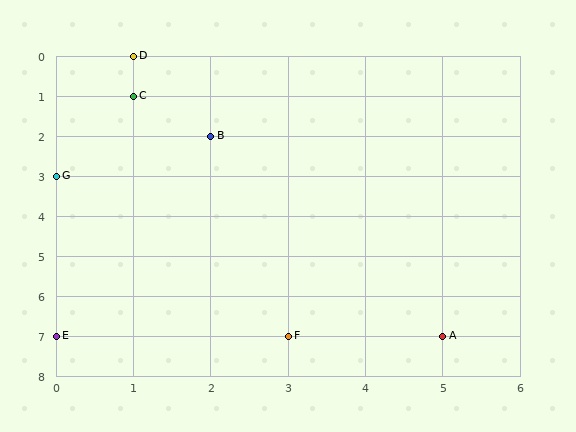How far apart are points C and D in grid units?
Points C and D are 1 row apart.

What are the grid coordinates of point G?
Point G is at grid coordinates (0, 3).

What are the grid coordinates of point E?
Point E is at grid coordinates (0, 7).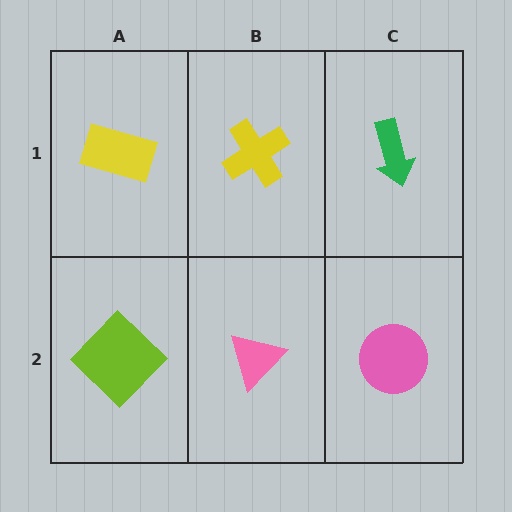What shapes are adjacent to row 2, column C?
A green arrow (row 1, column C), a pink triangle (row 2, column B).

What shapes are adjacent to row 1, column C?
A pink circle (row 2, column C), a yellow cross (row 1, column B).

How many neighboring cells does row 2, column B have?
3.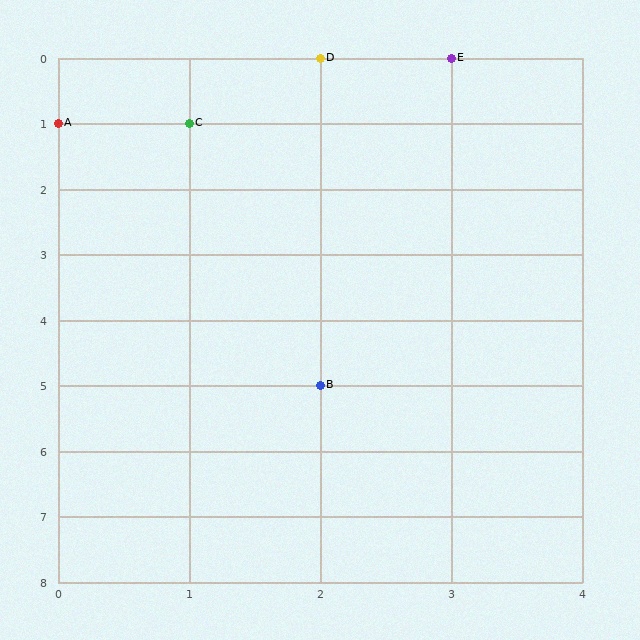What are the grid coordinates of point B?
Point B is at grid coordinates (2, 5).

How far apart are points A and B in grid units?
Points A and B are 2 columns and 4 rows apart (about 4.5 grid units diagonally).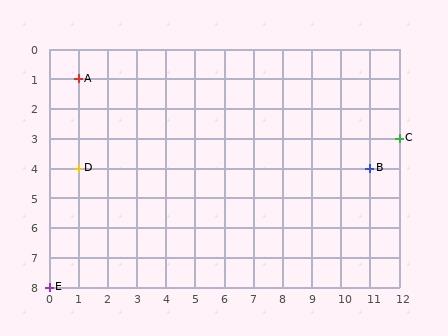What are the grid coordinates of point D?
Point D is at grid coordinates (1, 4).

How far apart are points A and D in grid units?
Points A and D are 3 rows apart.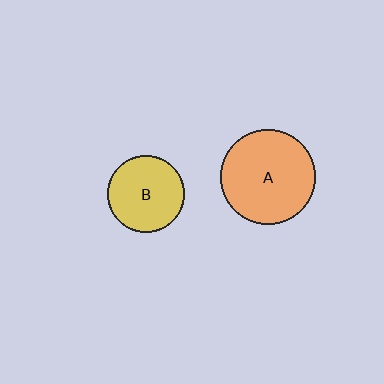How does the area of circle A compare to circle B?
Approximately 1.5 times.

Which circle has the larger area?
Circle A (orange).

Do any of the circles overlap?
No, none of the circles overlap.